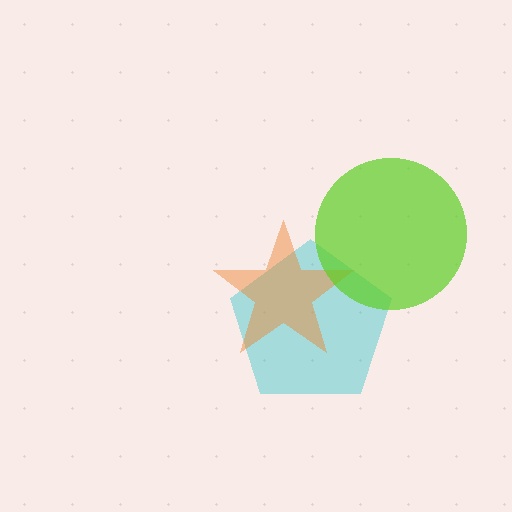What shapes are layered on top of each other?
The layered shapes are: a cyan pentagon, an orange star, a lime circle.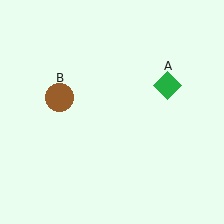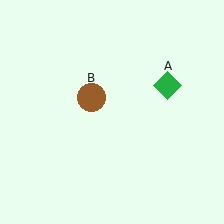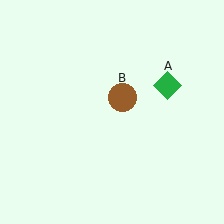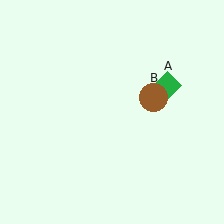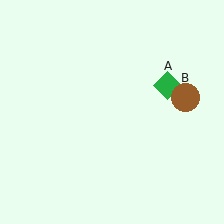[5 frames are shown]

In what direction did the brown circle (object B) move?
The brown circle (object B) moved right.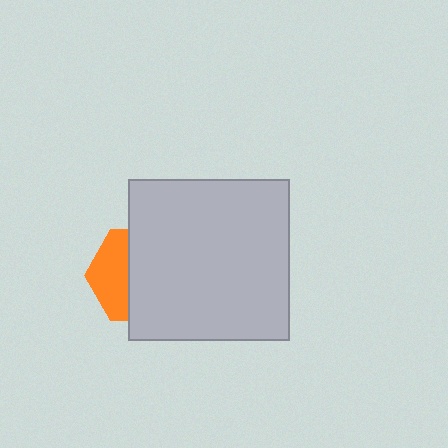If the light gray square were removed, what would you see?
You would see the complete orange hexagon.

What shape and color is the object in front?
The object in front is a light gray square.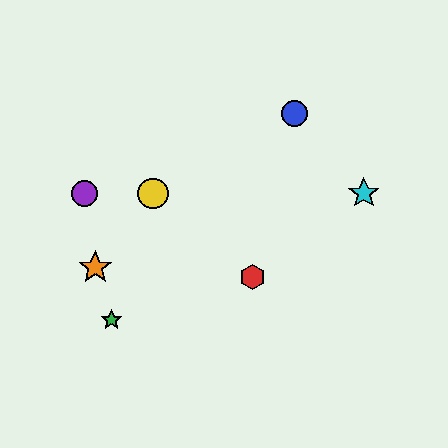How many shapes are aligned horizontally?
3 shapes (the yellow circle, the purple circle, the cyan star) are aligned horizontally.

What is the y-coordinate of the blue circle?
The blue circle is at y≈114.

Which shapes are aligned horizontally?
The yellow circle, the purple circle, the cyan star are aligned horizontally.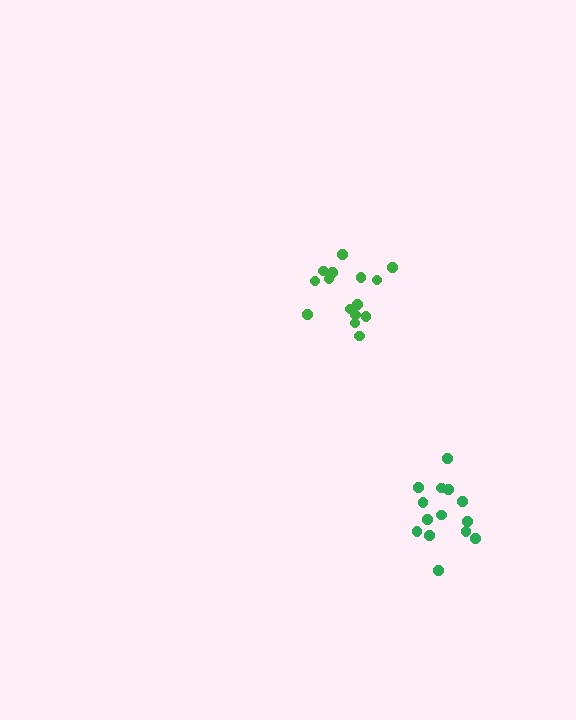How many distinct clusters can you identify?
There are 2 distinct clusters.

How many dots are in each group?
Group 1: 14 dots, Group 2: 15 dots (29 total).